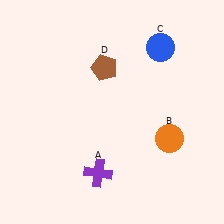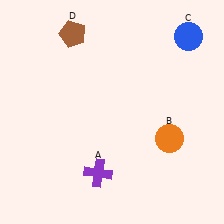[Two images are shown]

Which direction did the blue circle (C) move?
The blue circle (C) moved right.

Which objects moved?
The objects that moved are: the blue circle (C), the brown pentagon (D).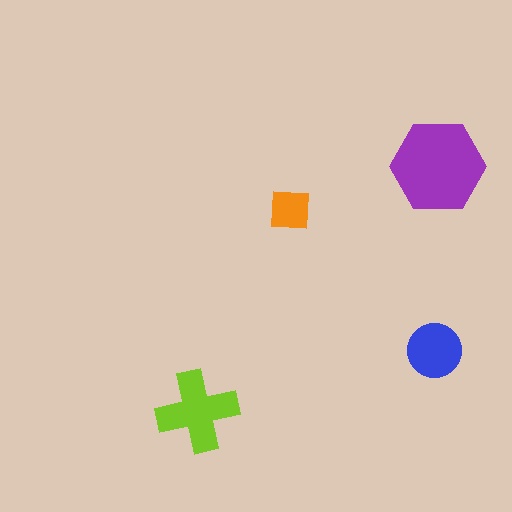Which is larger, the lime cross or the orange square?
The lime cross.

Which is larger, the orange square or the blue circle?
The blue circle.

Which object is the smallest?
The orange square.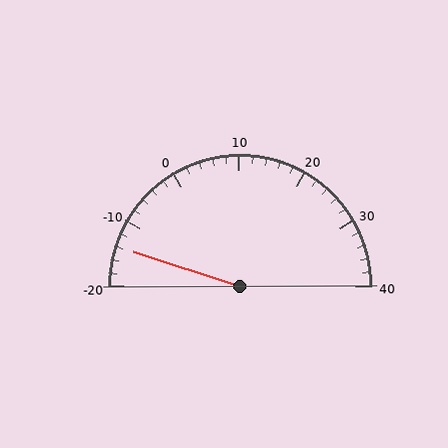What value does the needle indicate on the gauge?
The needle indicates approximately -14.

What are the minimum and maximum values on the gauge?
The gauge ranges from -20 to 40.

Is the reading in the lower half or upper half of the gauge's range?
The reading is in the lower half of the range (-20 to 40).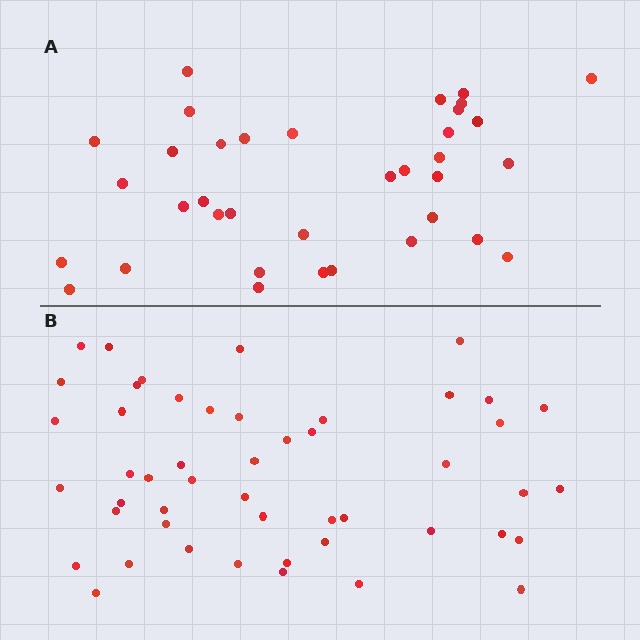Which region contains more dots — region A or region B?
Region B (the bottom region) has more dots.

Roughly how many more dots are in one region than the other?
Region B has approximately 15 more dots than region A.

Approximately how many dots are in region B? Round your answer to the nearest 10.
About 50 dots. (The exact count is 49, which rounds to 50.)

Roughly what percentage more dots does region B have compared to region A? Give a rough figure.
About 35% more.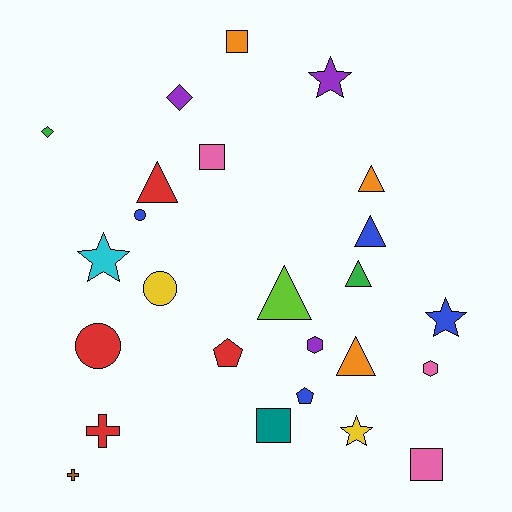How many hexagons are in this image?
There are 2 hexagons.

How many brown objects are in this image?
There is 1 brown object.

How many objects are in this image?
There are 25 objects.